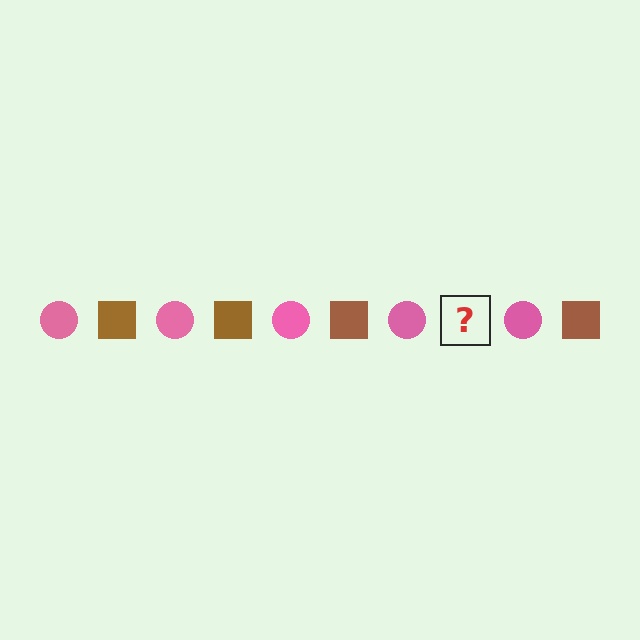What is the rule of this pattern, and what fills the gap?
The rule is that the pattern alternates between pink circle and brown square. The gap should be filled with a brown square.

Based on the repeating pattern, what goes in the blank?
The blank should be a brown square.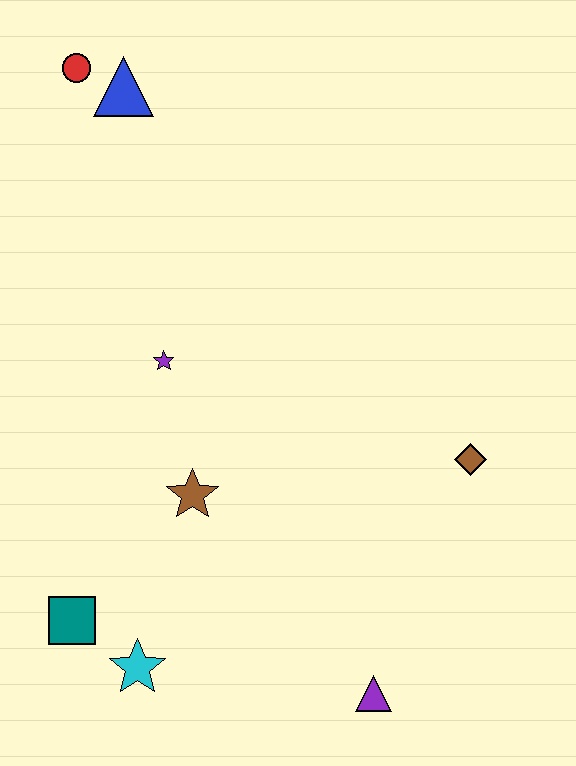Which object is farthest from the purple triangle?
The red circle is farthest from the purple triangle.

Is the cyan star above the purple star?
No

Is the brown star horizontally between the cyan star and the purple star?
No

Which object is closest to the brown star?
The purple star is closest to the brown star.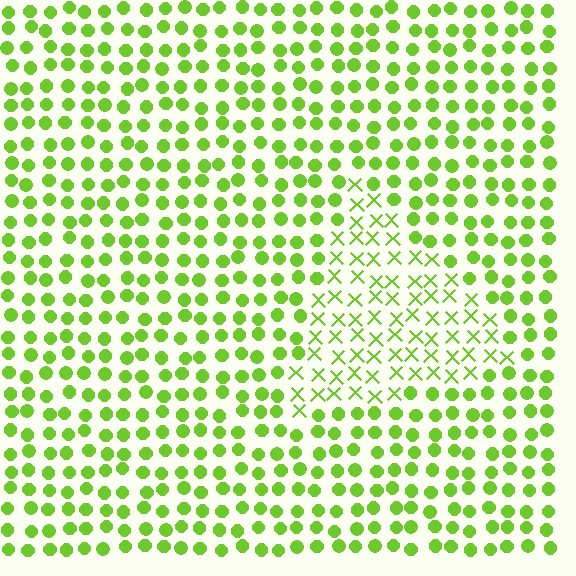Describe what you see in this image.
The image is filled with small lime elements arranged in a uniform grid. A triangle-shaped region contains X marks, while the surrounding area contains circles. The boundary is defined purely by the change in element shape.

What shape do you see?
I see a triangle.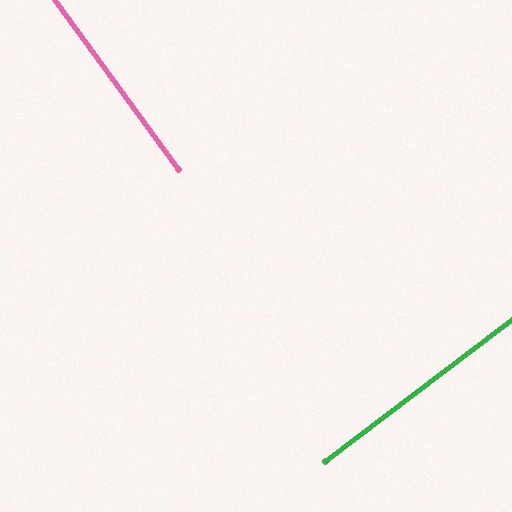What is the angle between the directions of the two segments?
Approximately 89 degrees.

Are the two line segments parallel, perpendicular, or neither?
Perpendicular — they meet at approximately 89°.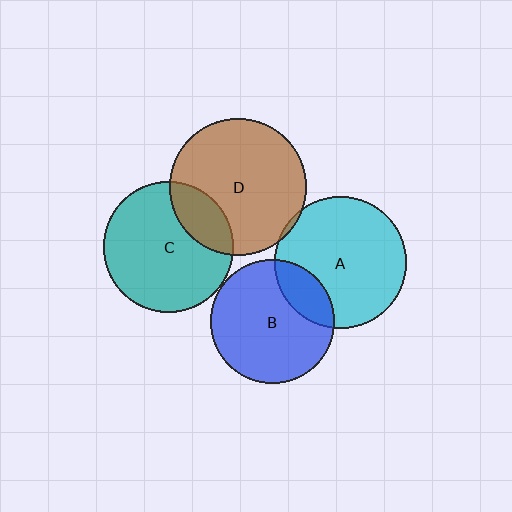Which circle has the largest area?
Circle D (brown).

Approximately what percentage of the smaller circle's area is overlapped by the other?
Approximately 20%.